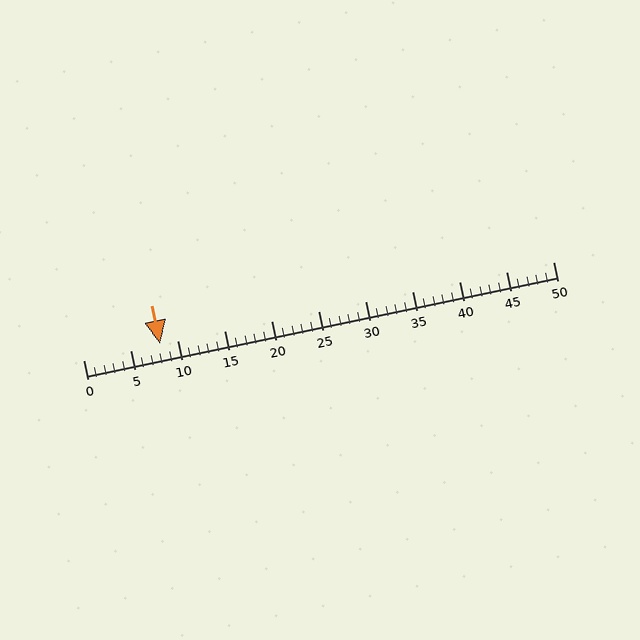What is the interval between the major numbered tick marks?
The major tick marks are spaced 5 units apart.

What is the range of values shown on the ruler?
The ruler shows values from 0 to 50.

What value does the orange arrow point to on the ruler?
The orange arrow points to approximately 8.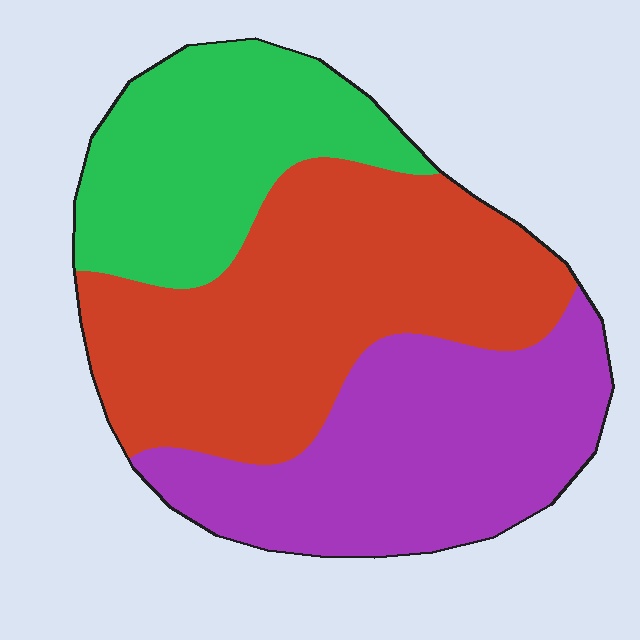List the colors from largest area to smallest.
From largest to smallest: red, purple, green.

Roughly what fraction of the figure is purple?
Purple covers 33% of the figure.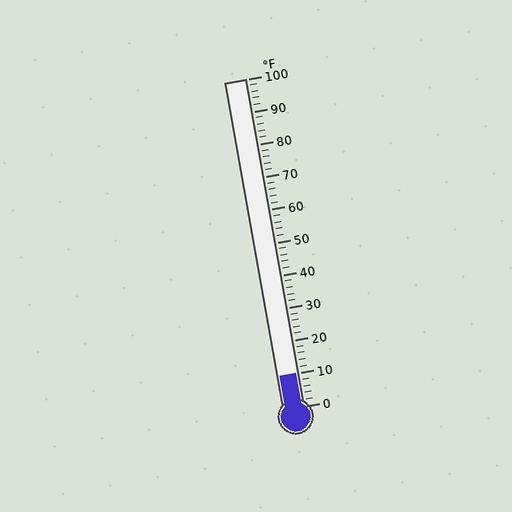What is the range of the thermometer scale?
The thermometer scale ranges from 0°F to 100°F.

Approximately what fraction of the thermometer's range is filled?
The thermometer is filled to approximately 10% of its range.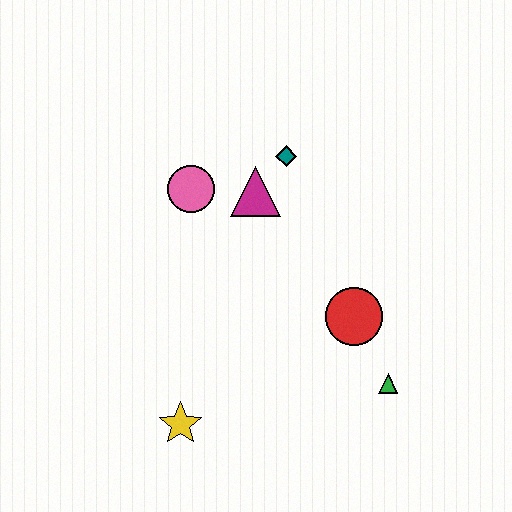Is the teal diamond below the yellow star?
No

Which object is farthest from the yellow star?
The teal diamond is farthest from the yellow star.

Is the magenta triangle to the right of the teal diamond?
No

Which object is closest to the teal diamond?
The magenta triangle is closest to the teal diamond.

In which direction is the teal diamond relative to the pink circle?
The teal diamond is to the right of the pink circle.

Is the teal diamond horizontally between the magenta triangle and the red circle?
Yes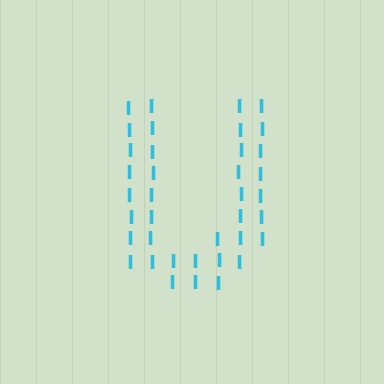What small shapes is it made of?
It is made of small letter I's.